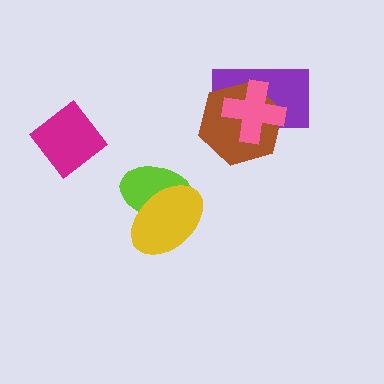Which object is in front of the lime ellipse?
The yellow ellipse is in front of the lime ellipse.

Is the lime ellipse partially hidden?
Yes, it is partially covered by another shape.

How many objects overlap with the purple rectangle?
2 objects overlap with the purple rectangle.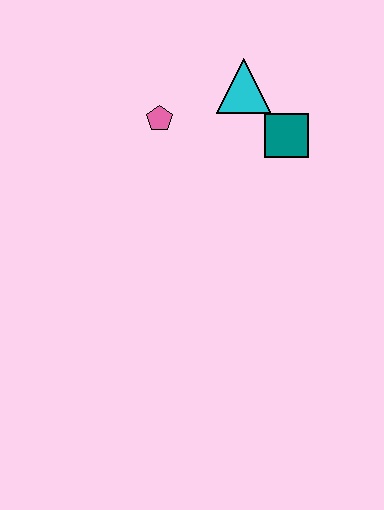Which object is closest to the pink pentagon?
The cyan triangle is closest to the pink pentagon.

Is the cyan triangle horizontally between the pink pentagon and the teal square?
Yes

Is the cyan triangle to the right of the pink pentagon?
Yes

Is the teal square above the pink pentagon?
No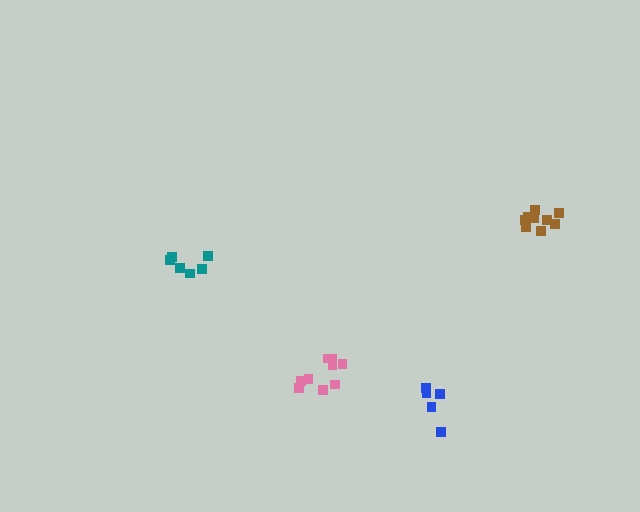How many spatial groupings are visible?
There are 4 spatial groupings.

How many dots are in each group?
Group 1: 6 dots, Group 2: 9 dots, Group 3: 5 dots, Group 4: 9 dots (29 total).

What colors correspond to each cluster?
The clusters are colored: teal, brown, blue, pink.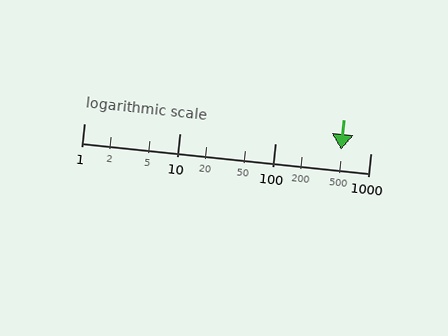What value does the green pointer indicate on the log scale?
The pointer indicates approximately 490.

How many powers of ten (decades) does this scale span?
The scale spans 3 decades, from 1 to 1000.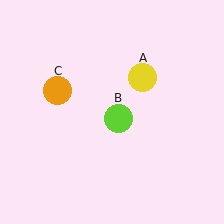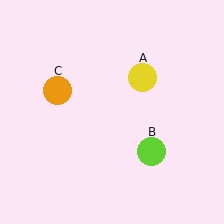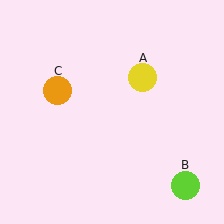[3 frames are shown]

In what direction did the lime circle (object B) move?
The lime circle (object B) moved down and to the right.